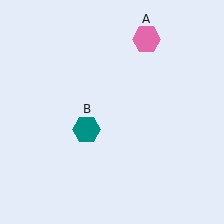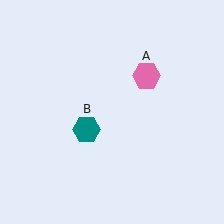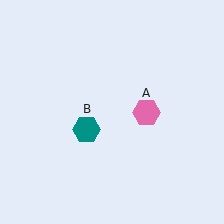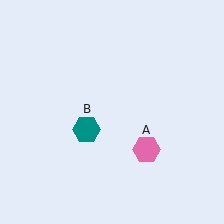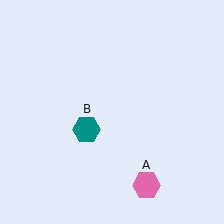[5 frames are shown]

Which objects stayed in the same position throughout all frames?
Teal hexagon (object B) remained stationary.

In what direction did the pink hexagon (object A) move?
The pink hexagon (object A) moved down.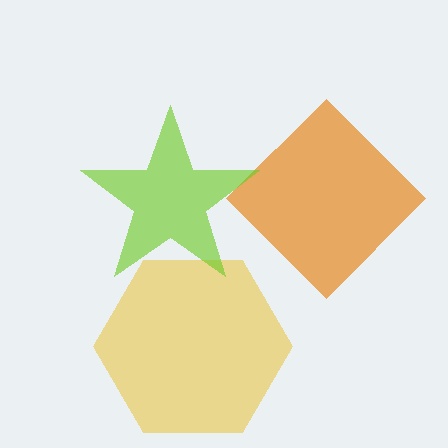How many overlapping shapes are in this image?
There are 3 overlapping shapes in the image.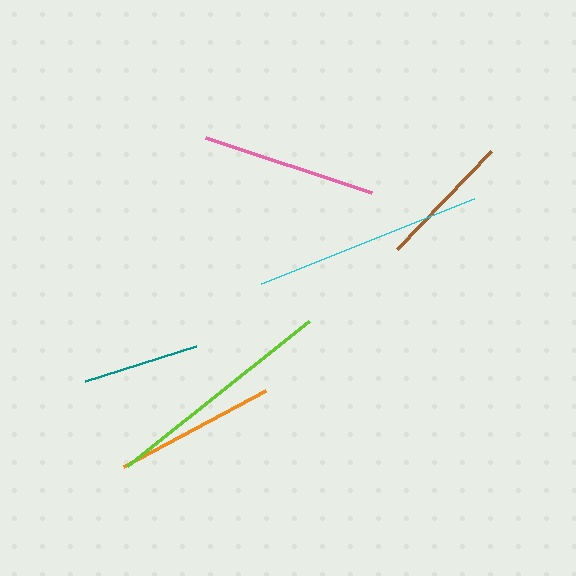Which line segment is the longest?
The lime line is the longest at approximately 233 pixels.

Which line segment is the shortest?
The teal line is the shortest at approximately 117 pixels.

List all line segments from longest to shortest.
From longest to shortest: lime, cyan, pink, orange, brown, teal.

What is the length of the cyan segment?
The cyan segment is approximately 230 pixels long.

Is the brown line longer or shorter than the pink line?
The pink line is longer than the brown line.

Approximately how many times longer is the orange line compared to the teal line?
The orange line is approximately 1.4 times the length of the teal line.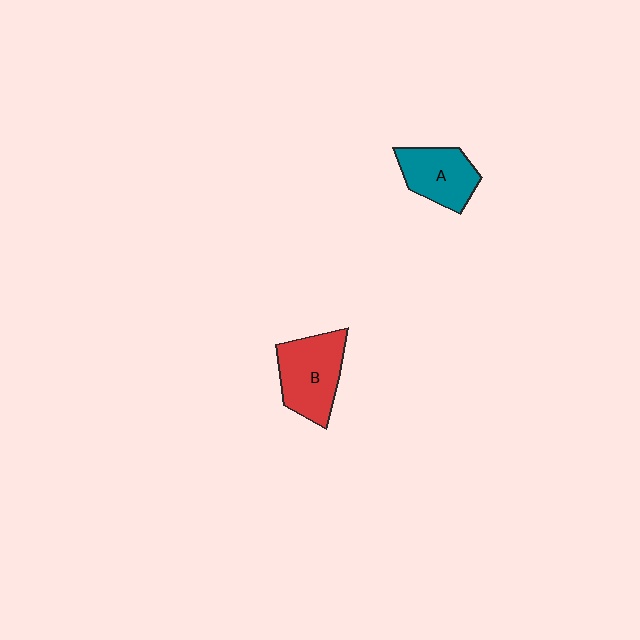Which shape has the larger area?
Shape B (red).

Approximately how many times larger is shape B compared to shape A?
Approximately 1.3 times.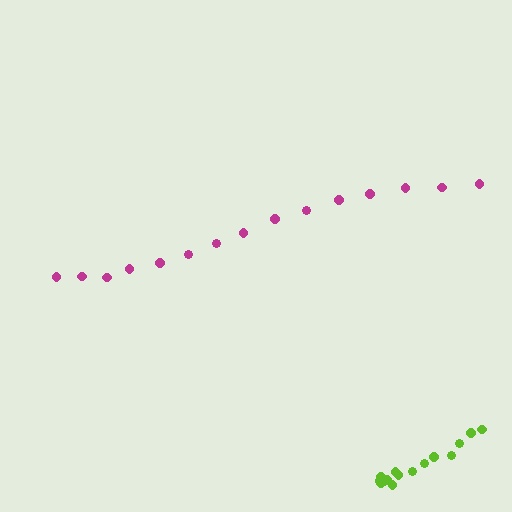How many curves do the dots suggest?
There are 2 distinct paths.